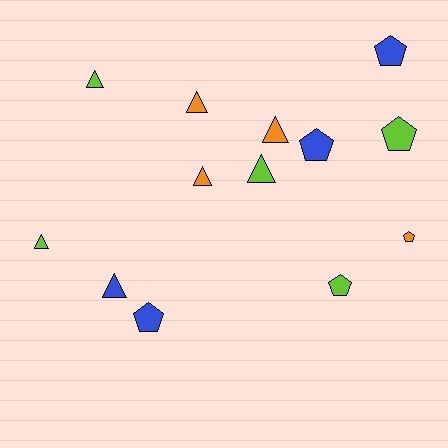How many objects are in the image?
There are 13 objects.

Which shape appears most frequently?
Triangle, with 7 objects.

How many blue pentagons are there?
There are 3 blue pentagons.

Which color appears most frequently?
Lime, with 5 objects.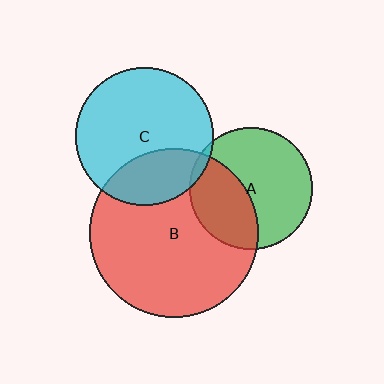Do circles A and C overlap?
Yes.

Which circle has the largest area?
Circle B (red).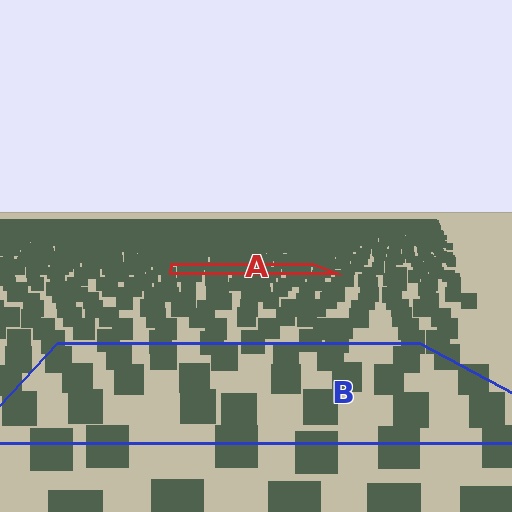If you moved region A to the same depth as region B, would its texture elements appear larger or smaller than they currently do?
They would appear larger. At a closer depth, the same texture elements are projected at a bigger on-screen size.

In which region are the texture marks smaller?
The texture marks are smaller in region A, because it is farther away.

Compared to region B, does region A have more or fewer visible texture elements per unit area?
Region A has more texture elements per unit area — they are packed more densely because it is farther away.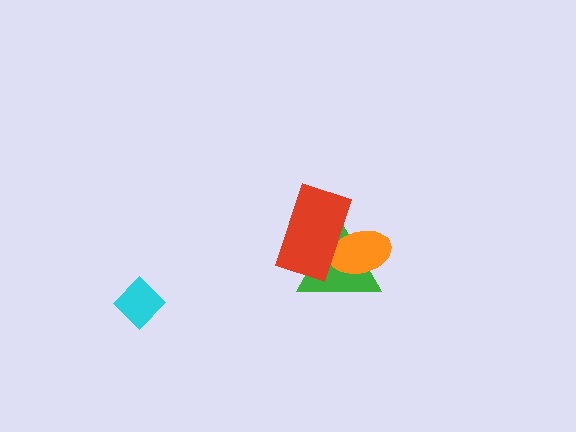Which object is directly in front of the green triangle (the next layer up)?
The orange ellipse is directly in front of the green triangle.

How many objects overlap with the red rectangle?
2 objects overlap with the red rectangle.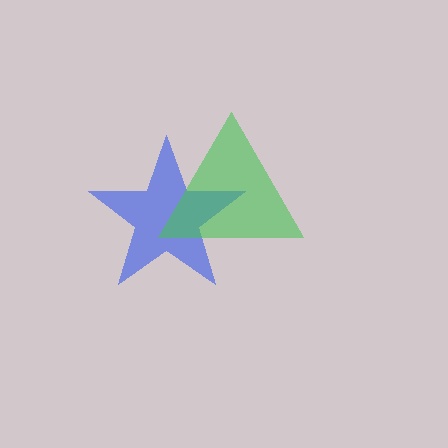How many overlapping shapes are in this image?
There are 2 overlapping shapes in the image.